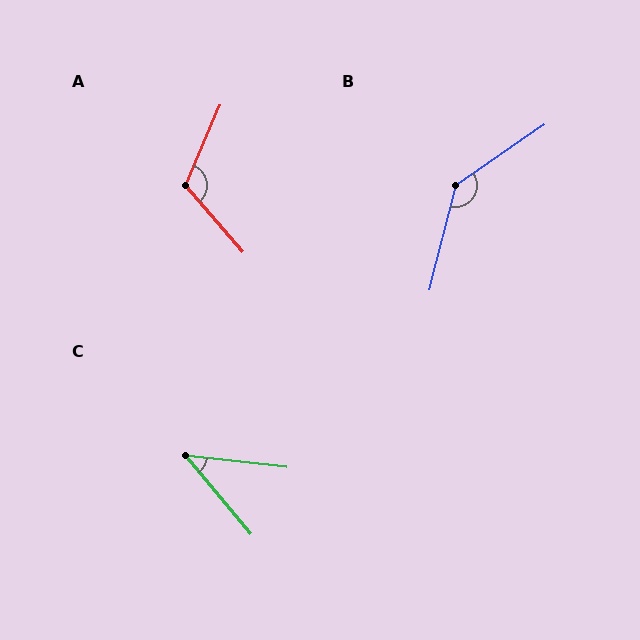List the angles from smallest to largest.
C (44°), A (116°), B (139°).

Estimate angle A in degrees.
Approximately 116 degrees.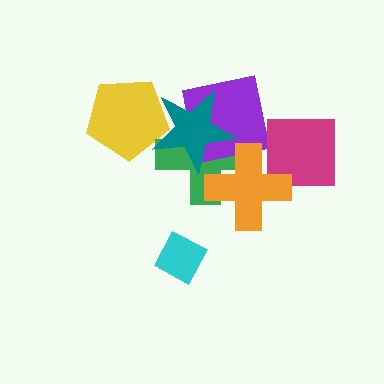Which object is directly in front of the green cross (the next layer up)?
The purple square is directly in front of the green cross.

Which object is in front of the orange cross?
The teal star is in front of the orange cross.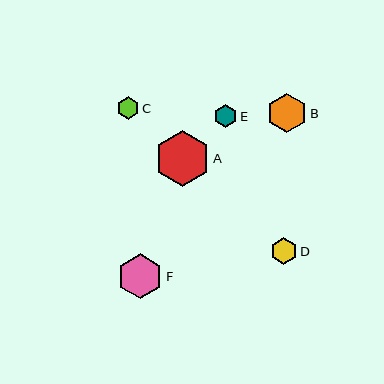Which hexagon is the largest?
Hexagon A is the largest with a size of approximately 55 pixels.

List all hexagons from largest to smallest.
From largest to smallest: A, F, B, D, E, C.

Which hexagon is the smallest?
Hexagon C is the smallest with a size of approximately 22 pixels.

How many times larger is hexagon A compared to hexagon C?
Hexagon A is approximately 2.5 times the size of hexagon C.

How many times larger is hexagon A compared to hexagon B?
Hexagon A is approximately 1.4 times the size of hexagon B.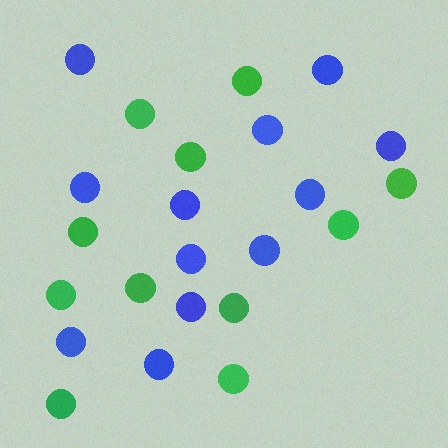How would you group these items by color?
There are 2 groups: one group of green circles (11) and one group of blue circles (12).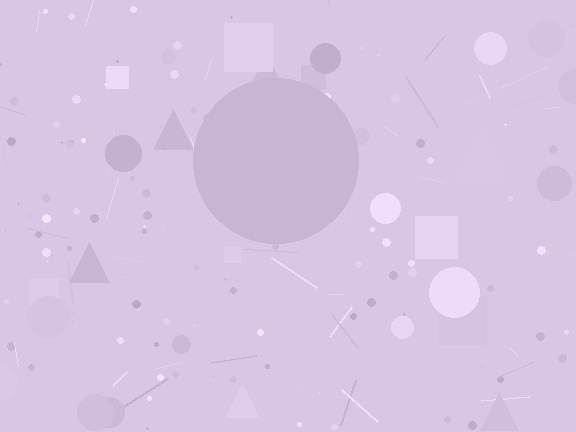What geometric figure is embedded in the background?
A circle is embedded in the background.